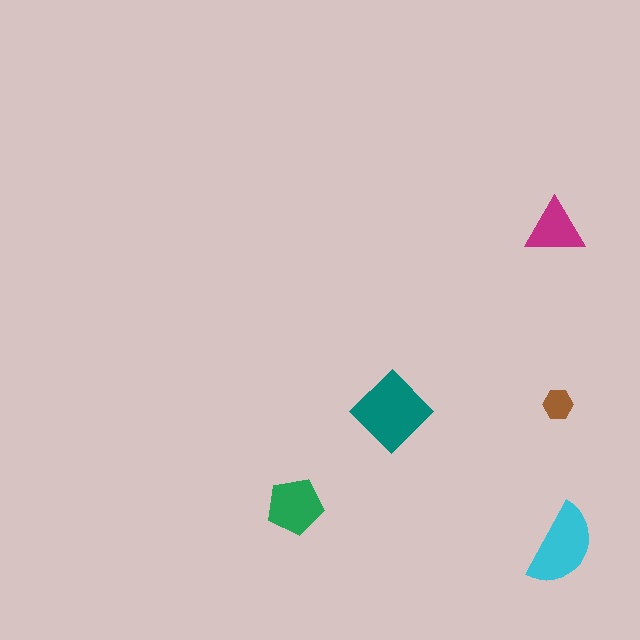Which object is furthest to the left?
The green pentagon is leftmost.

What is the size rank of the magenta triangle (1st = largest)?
4th.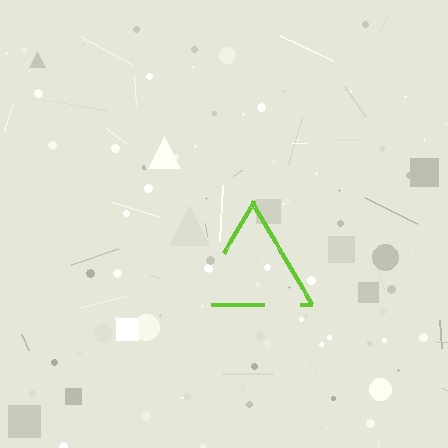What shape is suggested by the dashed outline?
The dashed outline suggests a triangle.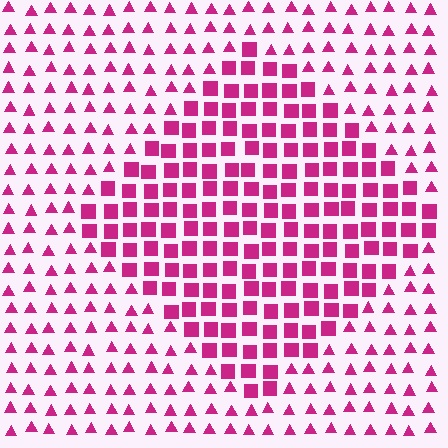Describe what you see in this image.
The image is filled with small magenta elements arranged in a uniform grid. A diamond-shaped region contains squares, while the surrounding area contains triangles. The boundary is defined purely by the change in element shape.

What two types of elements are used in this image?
The image uses squares inside the diamond region and triangles outside it.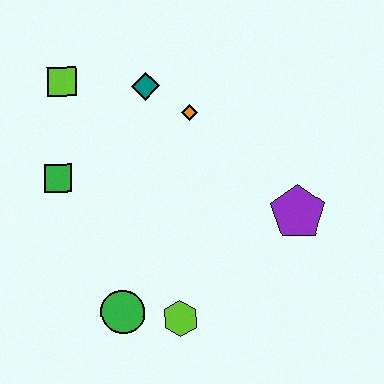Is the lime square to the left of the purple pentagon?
Yes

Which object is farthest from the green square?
The purple pentagon is farthest from the green square.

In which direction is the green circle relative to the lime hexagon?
The green circle is to the left of the lime hexagon.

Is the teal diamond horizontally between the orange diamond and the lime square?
Yes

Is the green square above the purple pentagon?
Yes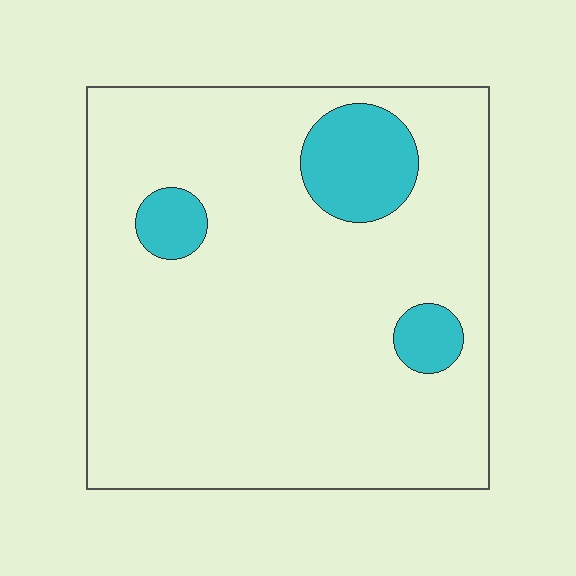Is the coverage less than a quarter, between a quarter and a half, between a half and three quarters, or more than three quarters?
Less than a quarter.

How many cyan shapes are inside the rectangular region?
3.